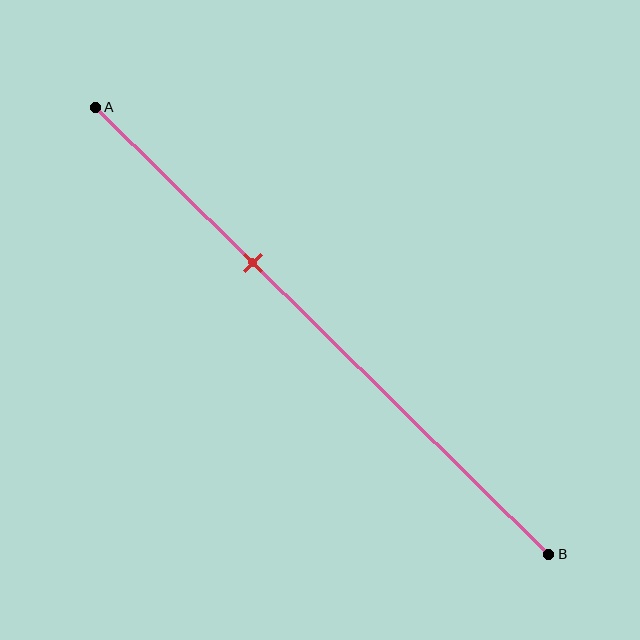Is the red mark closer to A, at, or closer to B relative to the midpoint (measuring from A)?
The red mark is closer to point A than the midpoint of segment AB.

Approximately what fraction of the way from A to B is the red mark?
The red mark is approximately 35% of the way from A to B.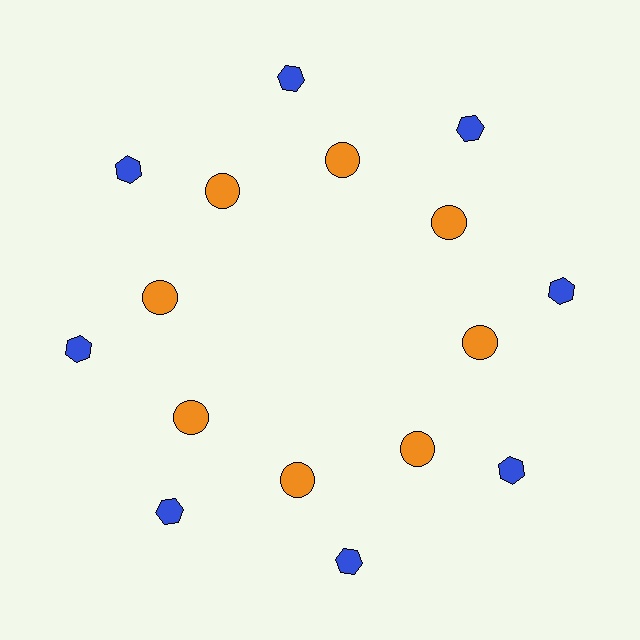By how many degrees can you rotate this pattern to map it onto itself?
The pattern maps onto itself every 45 degrees of rotation.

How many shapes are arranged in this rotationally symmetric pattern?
There are 16 shapes, arranged in 8 groups of 2.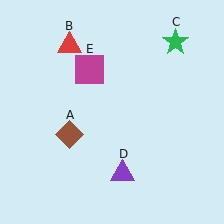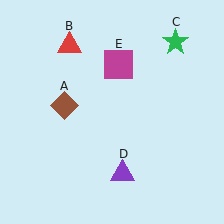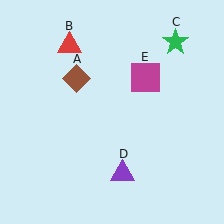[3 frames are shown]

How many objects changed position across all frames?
2 objects changed position: brown diamond (object A), magenta square (object E).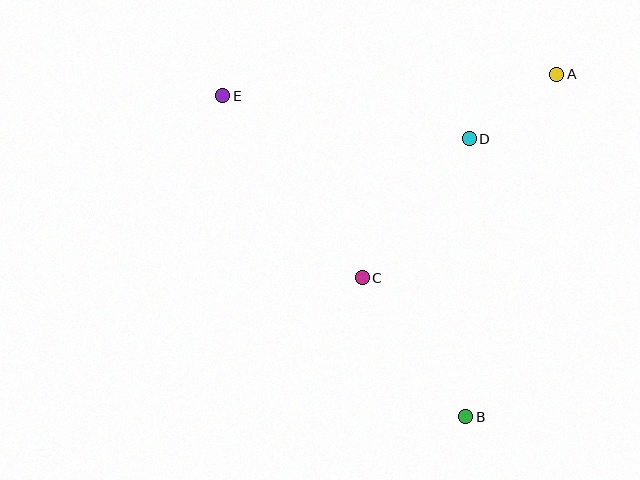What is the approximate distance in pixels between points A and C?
The distance between A and C is approximately 282 pixels.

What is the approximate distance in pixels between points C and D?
The distance between C and D is approximately 175 pixels.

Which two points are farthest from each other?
Points B and E are farthest from each other.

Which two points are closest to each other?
Points A and D are closest to each other.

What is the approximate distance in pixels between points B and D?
The distance between B and D is approximately 278 pixels.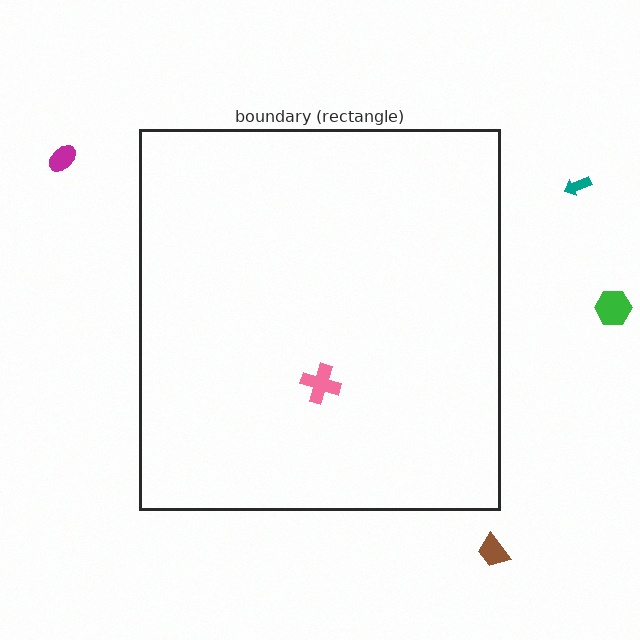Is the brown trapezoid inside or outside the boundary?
Outside.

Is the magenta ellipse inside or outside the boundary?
Outside.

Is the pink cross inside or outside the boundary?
Inside.